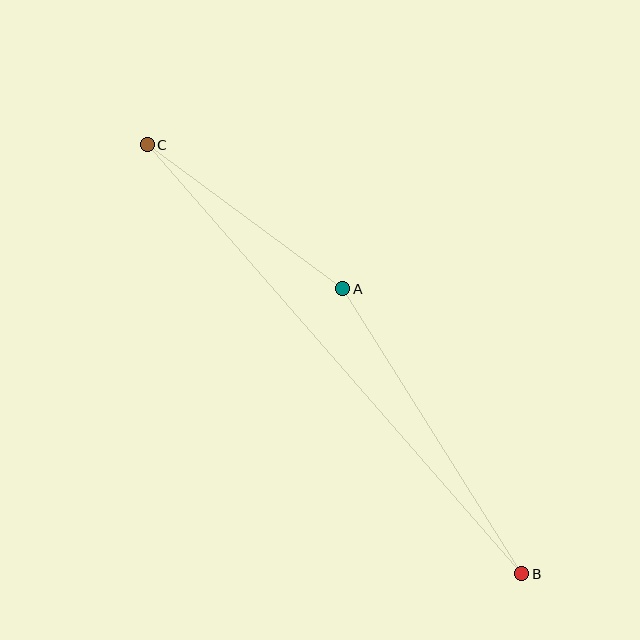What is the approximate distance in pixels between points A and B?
The distance between A and B is approximately 336 pixels.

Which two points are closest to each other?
Points A and C are closest to each other.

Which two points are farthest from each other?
Points B and C are farthest from each other.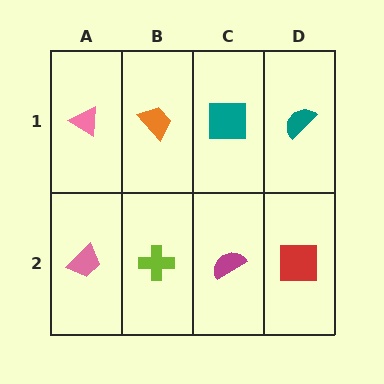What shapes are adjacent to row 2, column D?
A teal semicircle (row 1, column D), a magenta semicircle (row 2, column C).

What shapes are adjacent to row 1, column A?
A pink trapezoid (row 2, column A), an orange trapezoid (row 1, column B).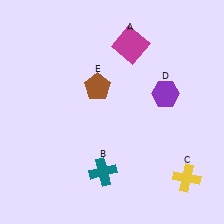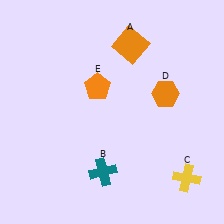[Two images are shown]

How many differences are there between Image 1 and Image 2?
There are 3 differences between the two images.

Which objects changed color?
A changed from magenta to orange. D changed from purple to orange. E changed from brown to orange.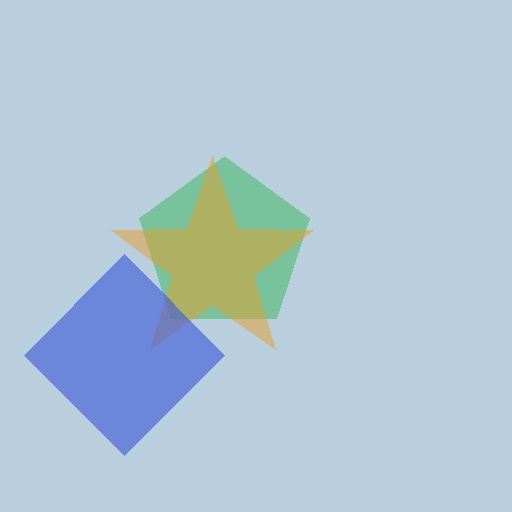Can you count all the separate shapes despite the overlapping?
Yes, there are 3 separate shapes.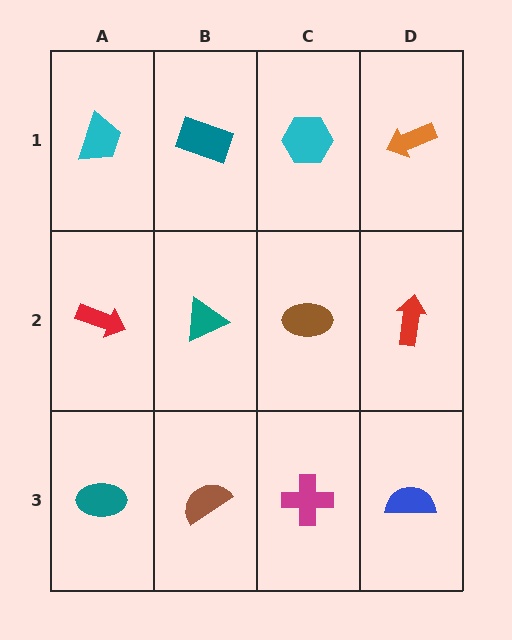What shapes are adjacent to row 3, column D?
A red arrow (row 2, column D), a magenta cross (row 3, column C).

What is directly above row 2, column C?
A cyan hexagon.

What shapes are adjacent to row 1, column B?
A teal triangle (row 2, column B), a cyan trapezoid (row 1, column A), a cyan hexagon (row 1, column C).